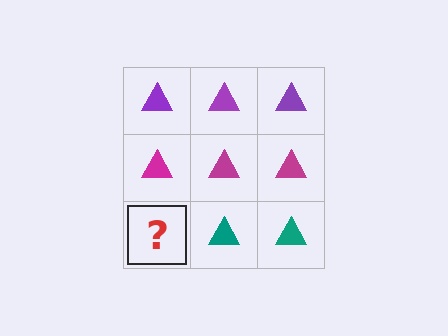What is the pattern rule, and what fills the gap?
The rule is that each row has a consistent color. The gap should be filled with a teal triangle.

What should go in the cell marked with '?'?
The missing cell should contain a teal triangle.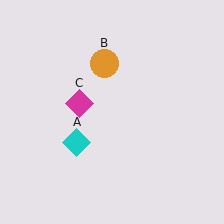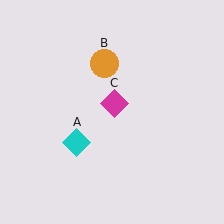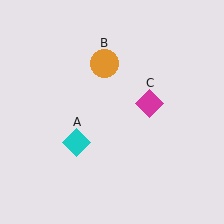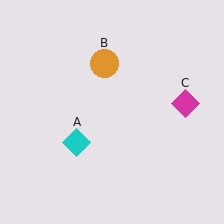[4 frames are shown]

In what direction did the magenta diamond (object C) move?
The magenta diamond (object C) moved right.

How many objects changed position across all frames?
1 object changed position: magenta diamond (object C).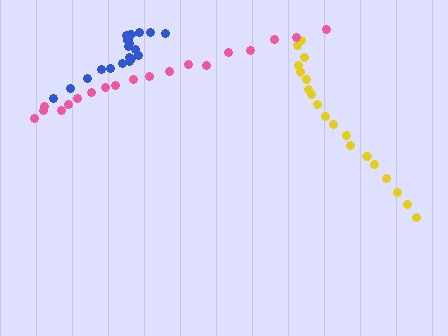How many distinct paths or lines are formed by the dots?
There are 3 distinct paths.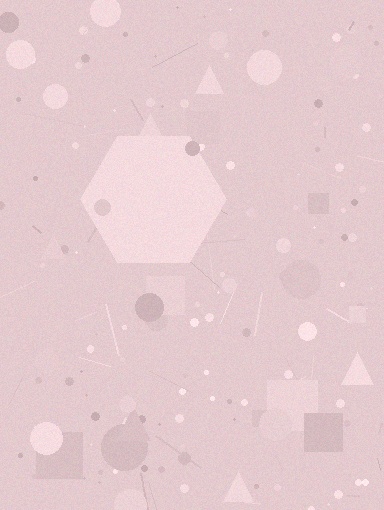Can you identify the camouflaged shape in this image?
The camouflaged shape is a hexagon.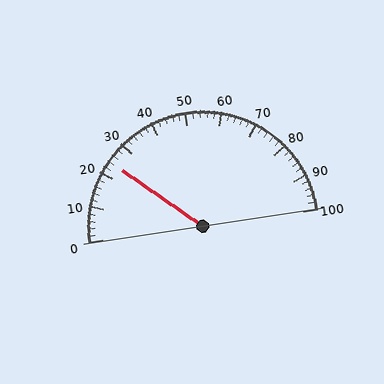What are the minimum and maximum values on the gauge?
The gauge ranges from 0 to 100.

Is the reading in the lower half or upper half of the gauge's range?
The reading is in the lower half of the range (0 to 100).